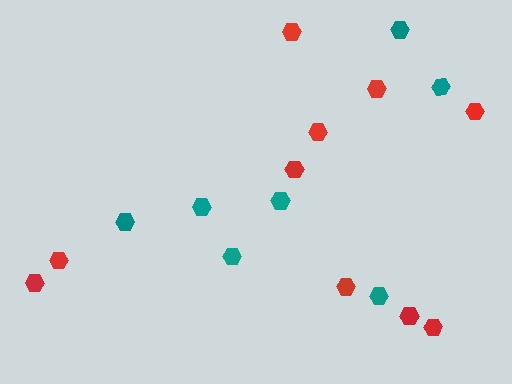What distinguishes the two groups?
There are 2 groups: one group of red hexagons (10) and one group of teal hexagons (7).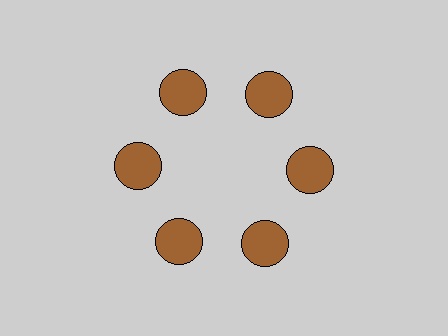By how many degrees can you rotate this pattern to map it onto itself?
The pattern maps onto itself every 60 degrees of rotation.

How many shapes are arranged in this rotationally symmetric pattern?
There are 6 shapes, arranged in 6 groups of 1.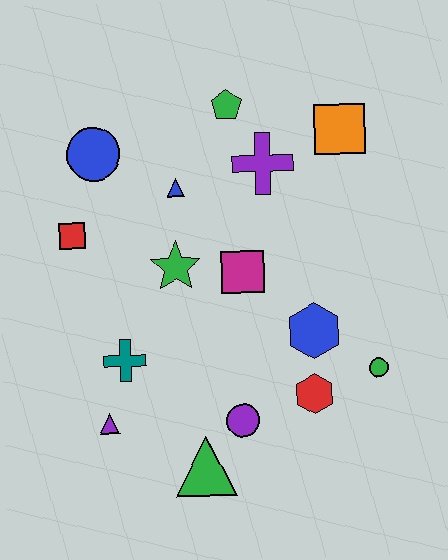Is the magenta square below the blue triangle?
Yes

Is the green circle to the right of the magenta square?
Yes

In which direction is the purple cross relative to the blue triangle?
The purple cross is to the right of the blue triangle.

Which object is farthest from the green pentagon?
The green triangle is farthest from the green pentagon.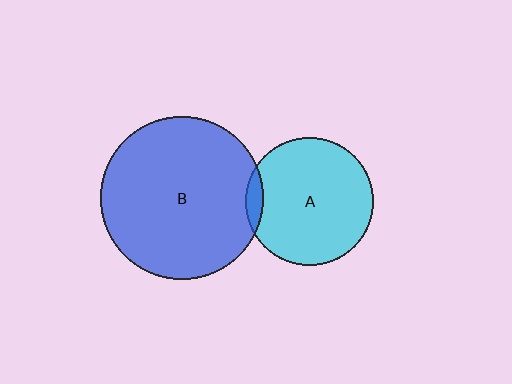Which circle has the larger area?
Circle B (blue).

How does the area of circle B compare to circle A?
Approximately 1.6 times.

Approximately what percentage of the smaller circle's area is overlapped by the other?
Approximately 5%.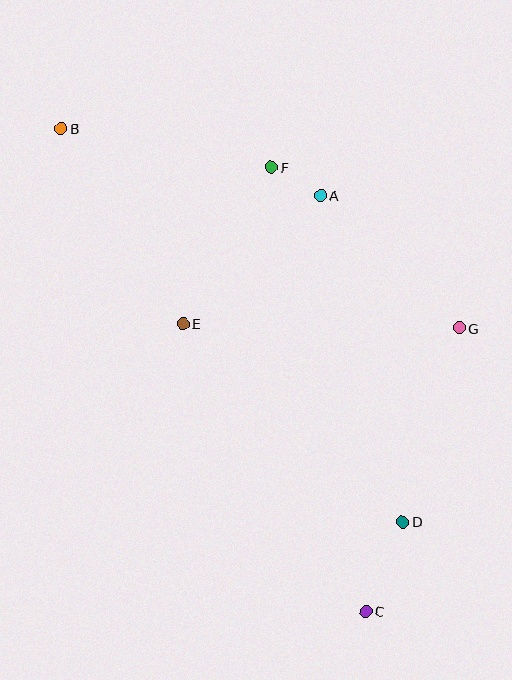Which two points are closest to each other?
Points A and F are closest to each other.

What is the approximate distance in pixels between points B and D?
The distance between B and D is approximately 521 pixels.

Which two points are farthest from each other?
Points B and C are farthest from each other.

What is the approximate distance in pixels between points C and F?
The distance between C and F is approximately 454 pixels.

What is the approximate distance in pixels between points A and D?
The distance between A and D is approximately 337 pixels.